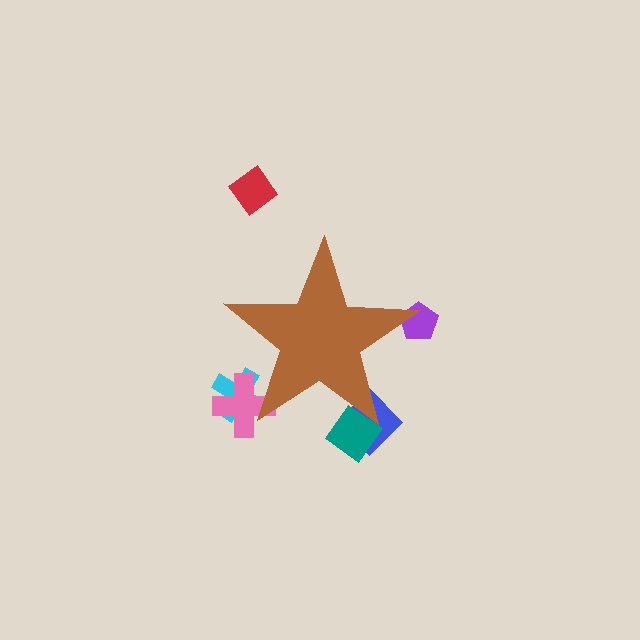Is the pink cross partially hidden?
Yes, the pink cross is partially hidden behind the brown star.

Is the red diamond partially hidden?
No, the red diamond is fully visible.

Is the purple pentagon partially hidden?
Yes, the purple pentagon is partially hidden behind the brown star.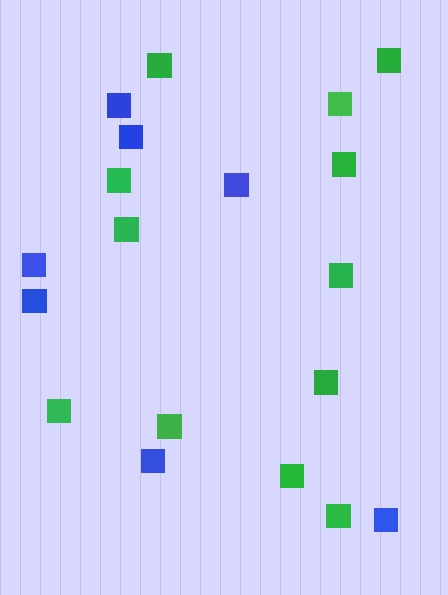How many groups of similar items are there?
There are 2 groups: one group of green squares (12) and one group of blue squares (7).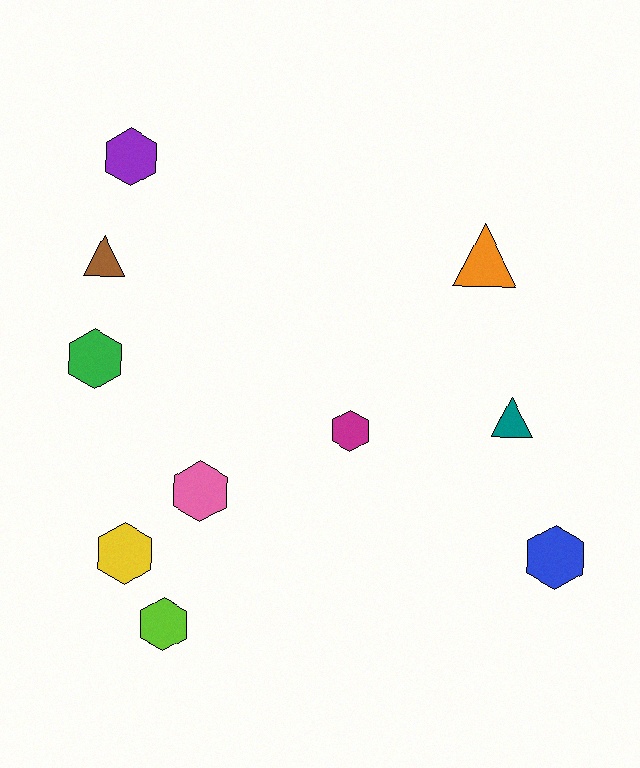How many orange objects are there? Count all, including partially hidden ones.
There is 1 orange object.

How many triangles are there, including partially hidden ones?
There are 3 triangles.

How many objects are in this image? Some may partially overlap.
There are 10 objects.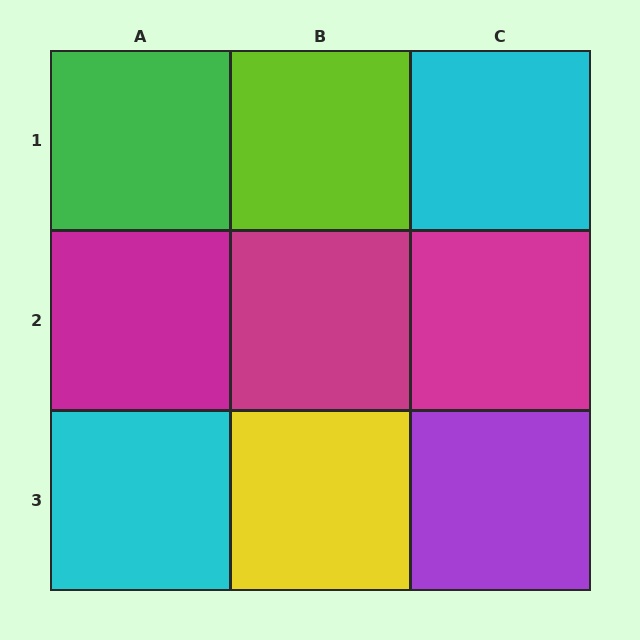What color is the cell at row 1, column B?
Lime.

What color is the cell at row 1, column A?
Green.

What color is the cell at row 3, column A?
Cyan.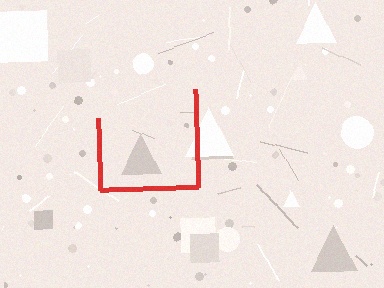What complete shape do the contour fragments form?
The contour fragments form a square.